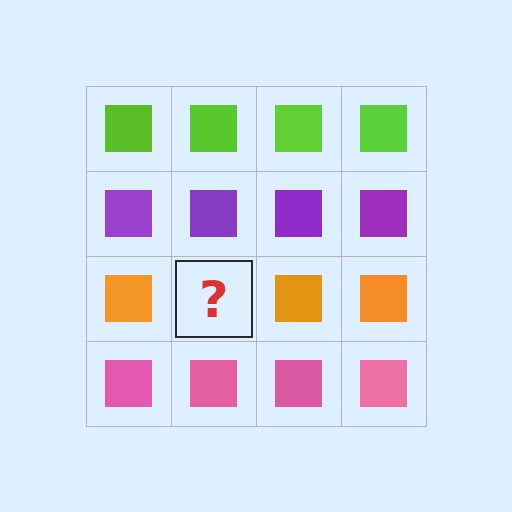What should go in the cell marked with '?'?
The missing cell should contain an orange square.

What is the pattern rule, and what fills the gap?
The rule is that each row has a consistent color. The gap should be filled with an orange square.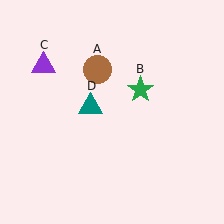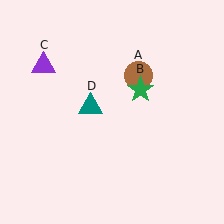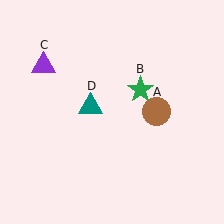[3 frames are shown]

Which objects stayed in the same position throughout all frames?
Green star (object B) and purple triangle (object C) and teal triangle (object D) remained stationary.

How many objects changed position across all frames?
1 object changed position: brown circle (object A).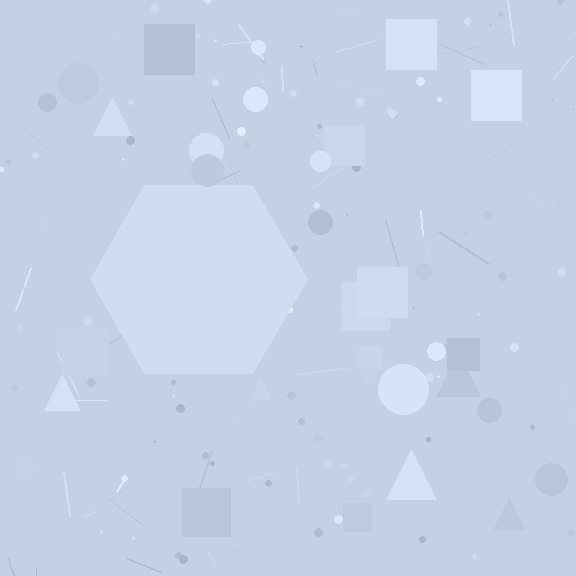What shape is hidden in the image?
A hexagon is hidden in the image.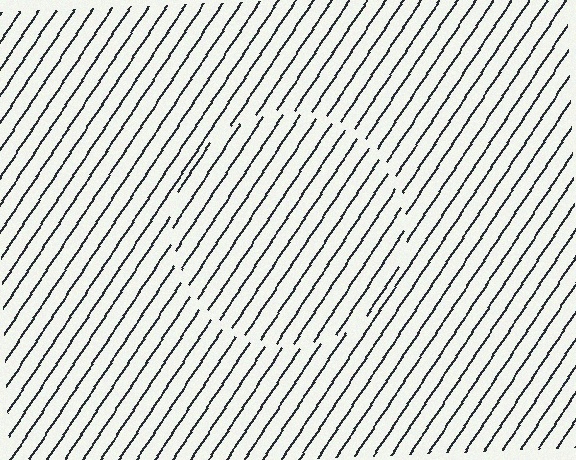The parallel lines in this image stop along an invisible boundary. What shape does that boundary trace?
An illusory circle. The interior of the shape contains the same grating, shifted by half a period — the contour is defined by the phase discontinuity where line-ends from the inner and outer gratings abut.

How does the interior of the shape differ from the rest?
The interior of the shape contains the same grating, shifted by half a period — the contour is defined by the phase discontinuity where line-ends from the inner and outer gratings abut.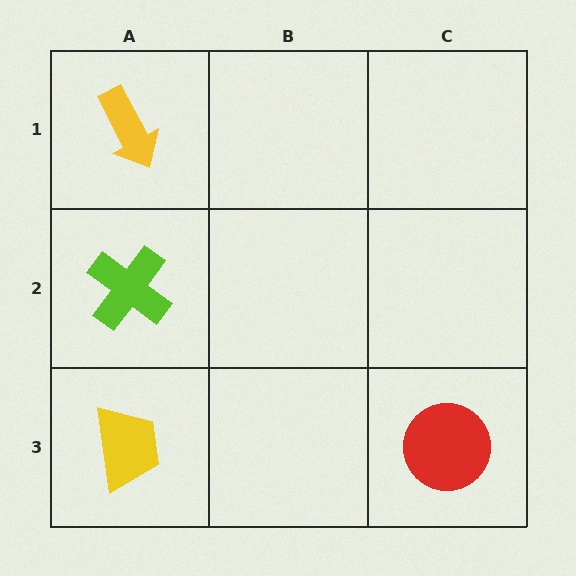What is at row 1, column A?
A yellow arrow.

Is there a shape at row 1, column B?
No, that cell is empty.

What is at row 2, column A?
A lime cross.